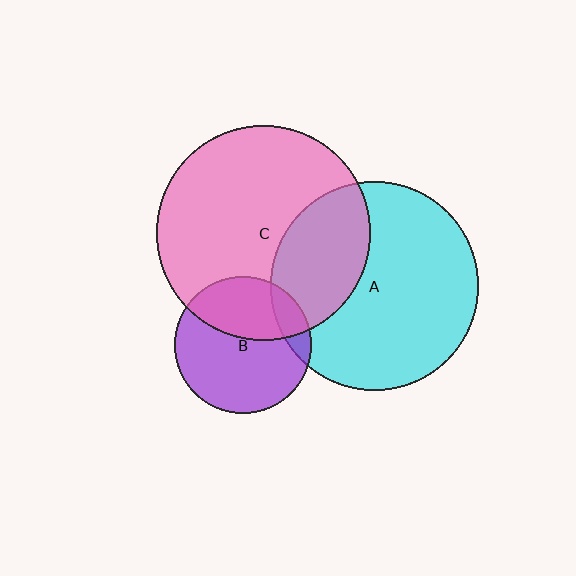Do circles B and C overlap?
Yes.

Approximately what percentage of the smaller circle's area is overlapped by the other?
Approximately 35%.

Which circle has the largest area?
Circle C (pink).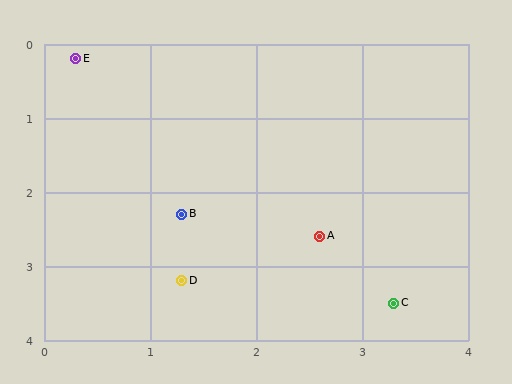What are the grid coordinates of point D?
Point D is at approximately (1.3, 3.2).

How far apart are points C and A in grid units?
Points C and A are about 1.1 grid units apart.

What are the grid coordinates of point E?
Point E is at approximately (0.3, 0.2).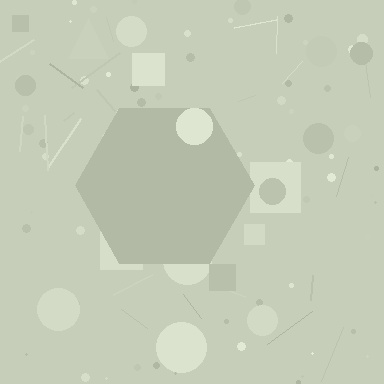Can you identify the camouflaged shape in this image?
The camouflaged shape is a hexagon.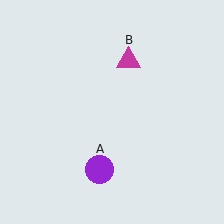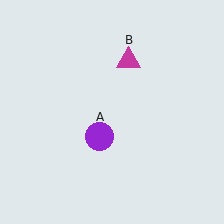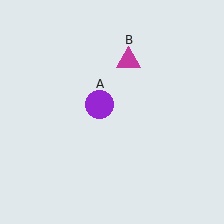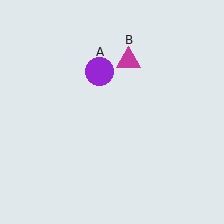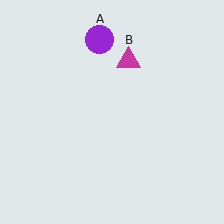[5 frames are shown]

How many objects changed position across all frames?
1 object changed position: purple circle (object A).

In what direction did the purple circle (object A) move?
The purple circle (object A) moved up.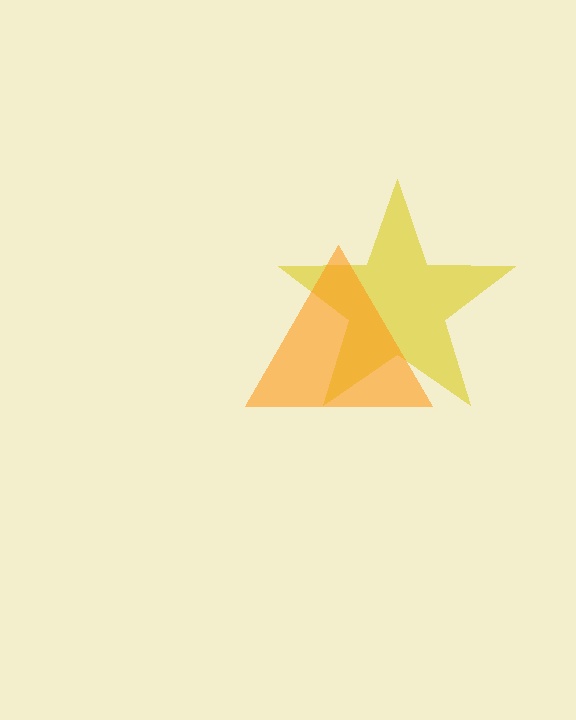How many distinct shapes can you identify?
There are 2 distinct shapes: a yellow star, an orange triangle.